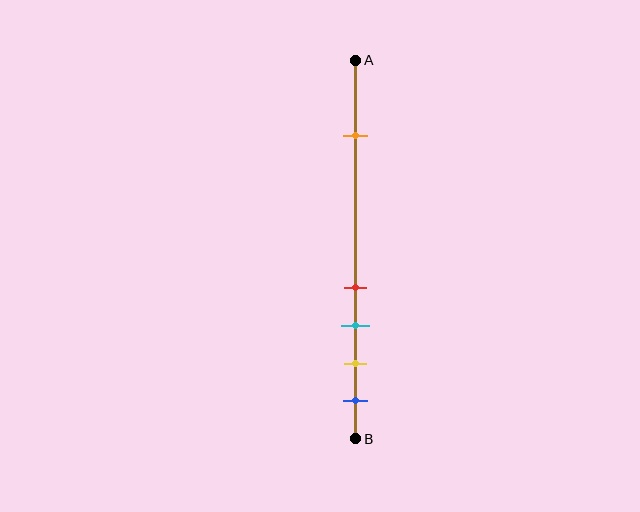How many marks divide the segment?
There are 5 marks dividing the segment.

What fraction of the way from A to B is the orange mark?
The orange mark is approximately 20% (0.2) of the way from A to B.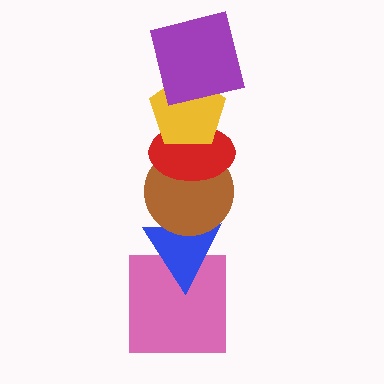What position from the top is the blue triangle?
The blue triangle is 5th from the top.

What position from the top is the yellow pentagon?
The yellow pentagon is 2nd from the top.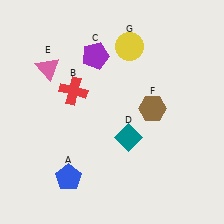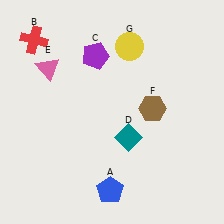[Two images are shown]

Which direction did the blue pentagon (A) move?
The blue pentagon (A) moved right.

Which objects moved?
The objects that moved are: the blue pentagon (A), the red cross (B).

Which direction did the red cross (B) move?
The red cross (B) moved up.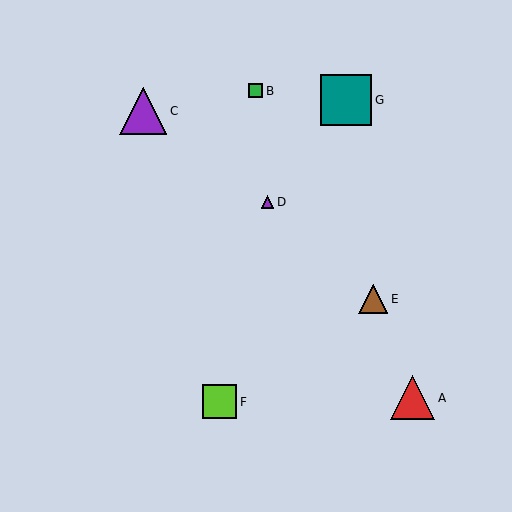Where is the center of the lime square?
The center of the lime square is at (220, 402).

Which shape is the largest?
The teal square (labeled G) is the largest.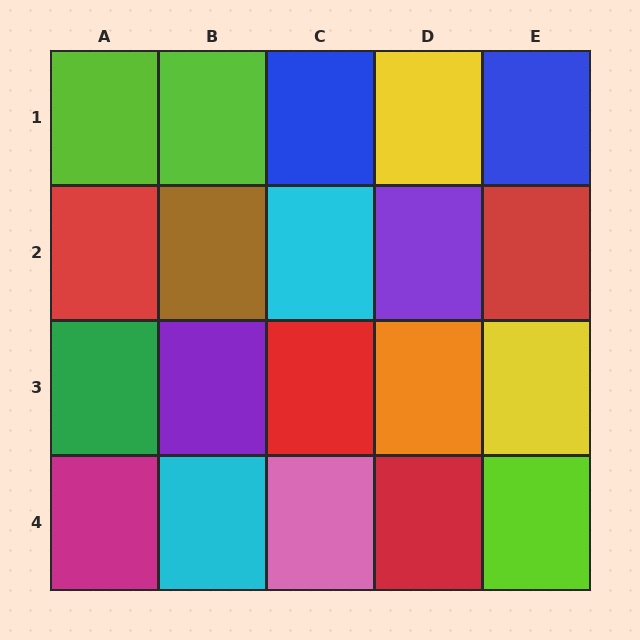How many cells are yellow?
2 cells are yellow.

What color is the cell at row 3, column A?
Green.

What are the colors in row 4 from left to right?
Magenta, cyan, pink, red, lime.